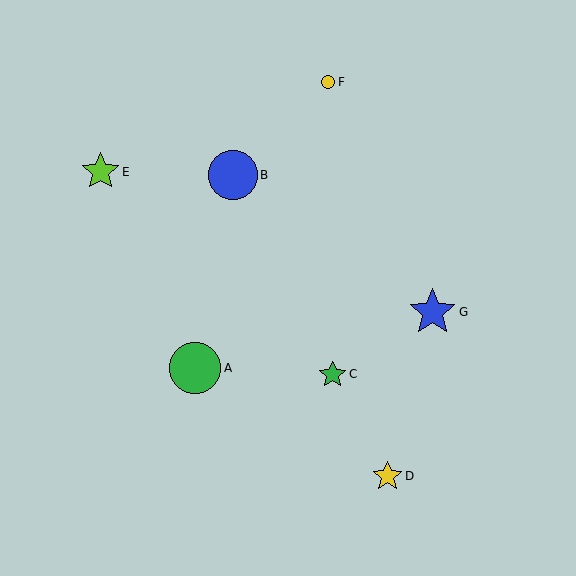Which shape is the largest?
The green circle (labeled A) is the largest.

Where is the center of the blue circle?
The center of the blue circle is at (233, 175).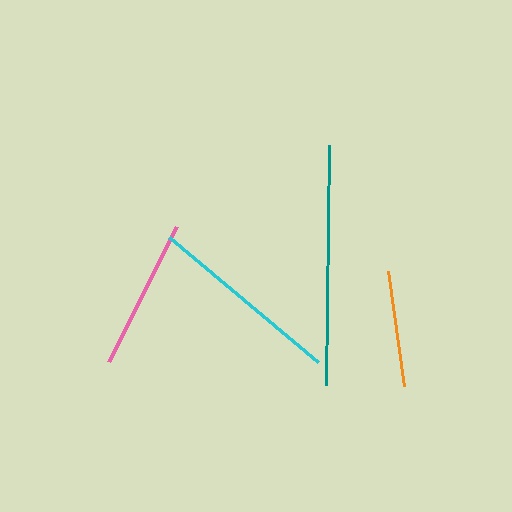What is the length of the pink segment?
The pink segment is approximately 151 pixels long.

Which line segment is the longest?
The teal line is the longest at approximately 240 pixels.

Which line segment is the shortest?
The orange line is the shortest at approximately 116 pixels.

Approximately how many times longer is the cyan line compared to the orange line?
The cyan line is approximately 1.7 times the length of the orange line.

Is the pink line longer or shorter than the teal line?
The teal line is longer than the pink line.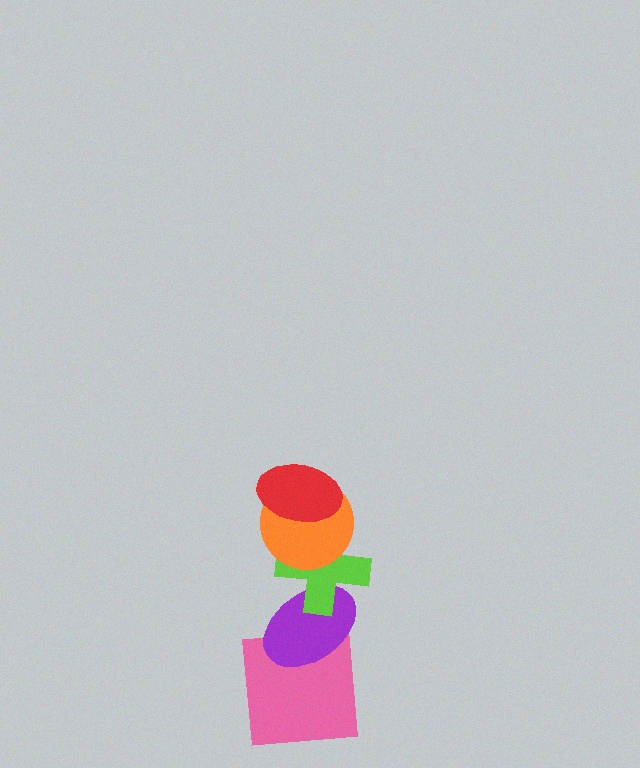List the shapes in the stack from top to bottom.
From top to bottom: the red ellipse, the orange circle, the lime cross, the purple ellipse, the pink square.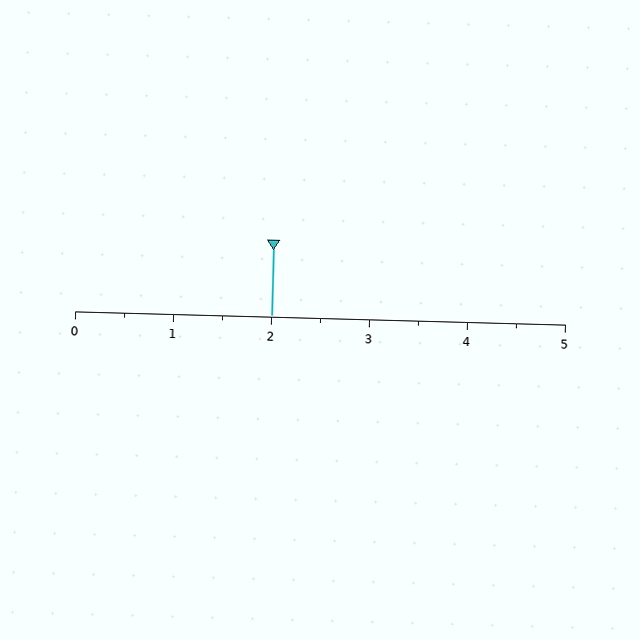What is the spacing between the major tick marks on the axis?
The major ticks are spaced 1 apart.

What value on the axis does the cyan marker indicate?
The marker indicates approximately 2.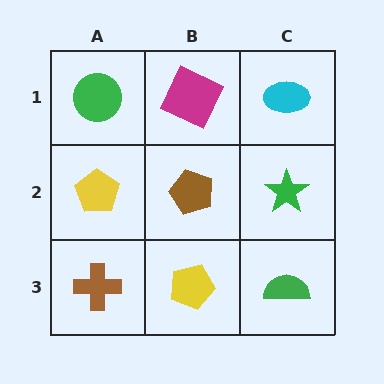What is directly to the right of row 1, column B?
A cyan ellipse.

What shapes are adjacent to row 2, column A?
A green circle (row 1, column A), a brown cross (row 3, column A), a brown pentagon (row 2, column B).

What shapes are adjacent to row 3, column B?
A brown pentagon (row 2, column B), a brown cross (row 3, column A), a green semicircle (row 3, column C).